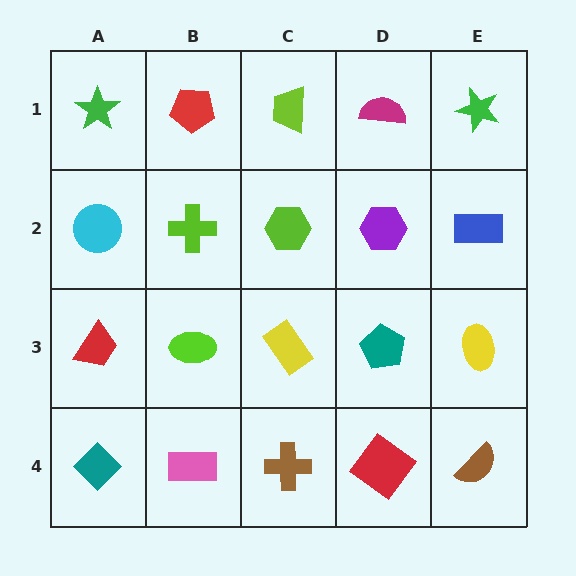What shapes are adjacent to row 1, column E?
A blue rectangle (row 2, column E), a magenta semicircle (row 1, column D).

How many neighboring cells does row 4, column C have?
3.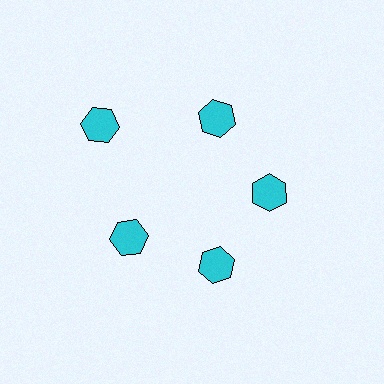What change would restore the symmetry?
The symmetry would be restored by moving it inward, back onto the ring so that all 5 hexagons sit at equal angles and equal distance from the center.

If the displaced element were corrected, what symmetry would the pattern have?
It would have 5-fold rotational symmetry — the pattern would map onto itself every 72 degrees.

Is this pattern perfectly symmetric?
No. The 5 cyan hexagons are arranged in a ring, but one element near the 10 o'clock position is pushed outward from the center, breaking the 5-fold rotational symmetry.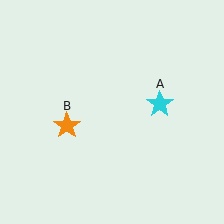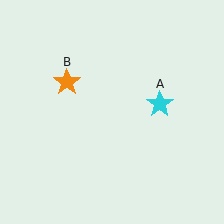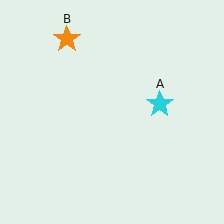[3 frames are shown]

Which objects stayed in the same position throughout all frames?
Cyan star (object A) remained stationary.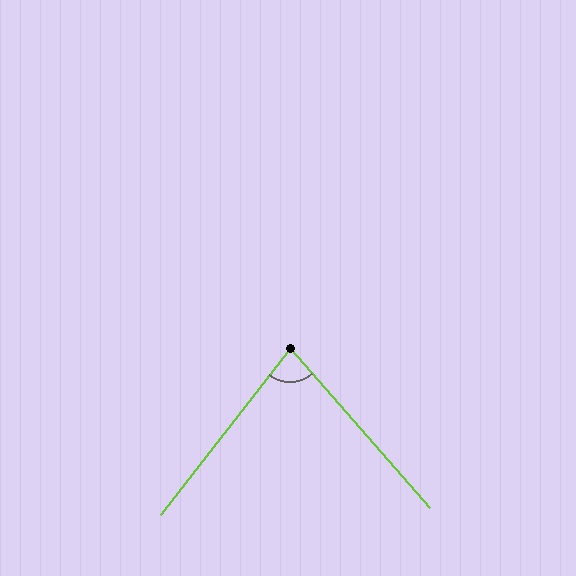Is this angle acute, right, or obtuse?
It is acute.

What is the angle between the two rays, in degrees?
Approximately 79 degrees.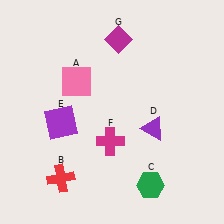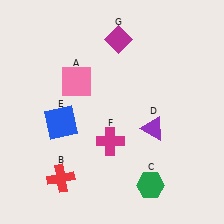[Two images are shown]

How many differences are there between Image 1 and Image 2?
There is 1 difference between the two images.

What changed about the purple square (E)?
In Image 1, E is purple. In Image 2, it changed to blue.